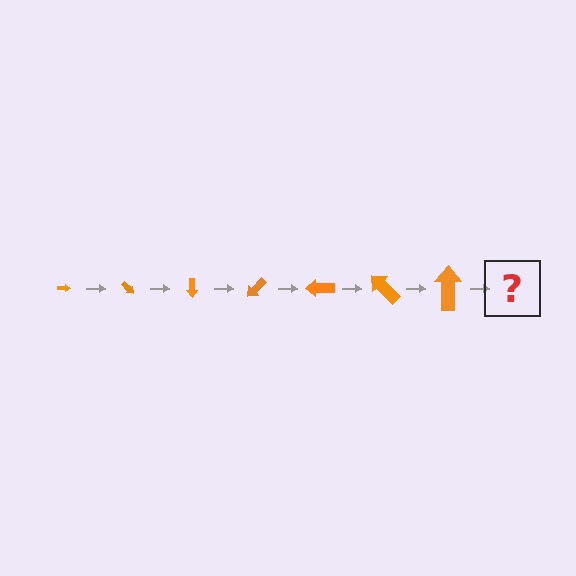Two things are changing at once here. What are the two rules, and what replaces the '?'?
The two rules are that the arrow grows larger each step and it rotates 45 degrees each step. The '?' should be an arrow, larger than the previous one and rotated 315 degrees from the start.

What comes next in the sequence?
The next element should be an arrow, larger than the previous one and rotated 315 degrees from the start.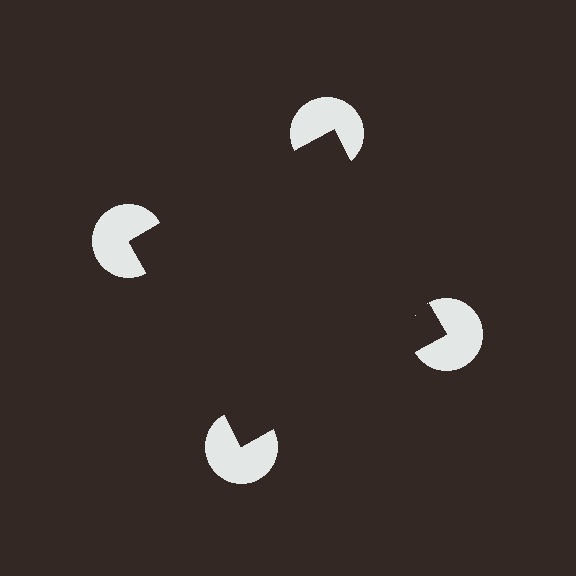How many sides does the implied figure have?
4 sides.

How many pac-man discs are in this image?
There are 4 — one at each vertex of the illusory square.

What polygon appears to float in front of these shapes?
An illusory square — its edges are inferred from the aligned wedge cuts in the pac-man discs, not physically drawn.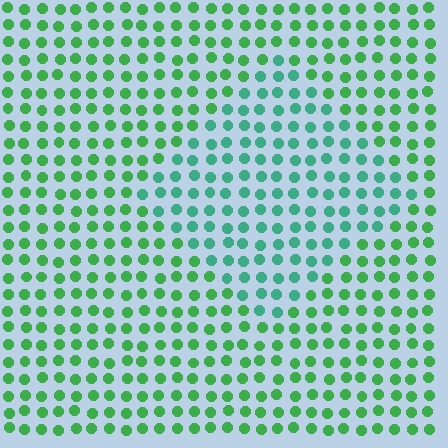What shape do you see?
I see a diamond.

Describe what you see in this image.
The image is filled with small green elements in a uniform arrangement. A diamond-shaped region is visible where the elements are tinted to a slightly different hue, forming a subtle color boundary.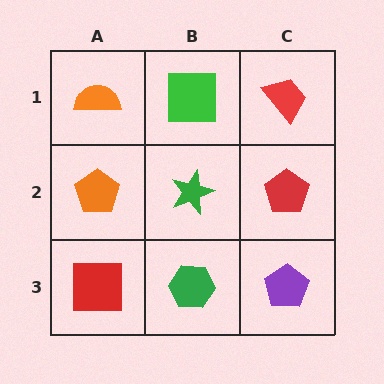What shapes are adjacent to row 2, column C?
A red trapezoid (row 1, column C), a purple pentagon (row 3, column C), a green star (row 2, column B).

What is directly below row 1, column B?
A green star.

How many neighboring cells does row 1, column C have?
2.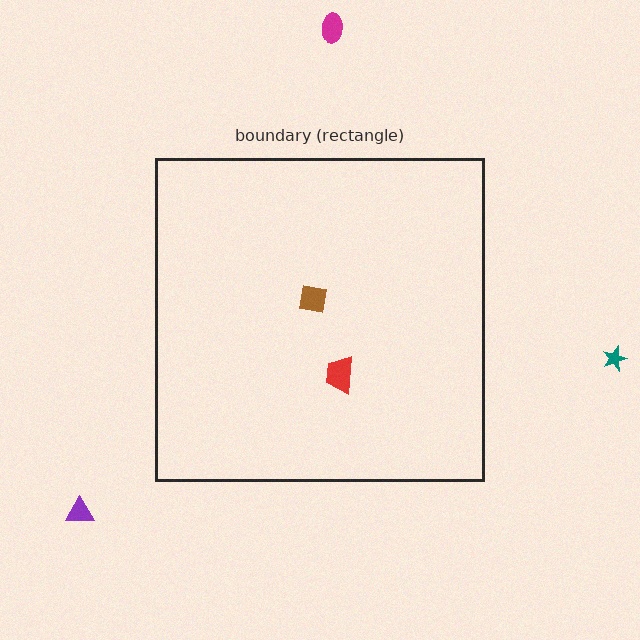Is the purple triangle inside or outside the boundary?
Outside.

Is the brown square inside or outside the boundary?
Inside.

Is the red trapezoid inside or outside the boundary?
Inside.